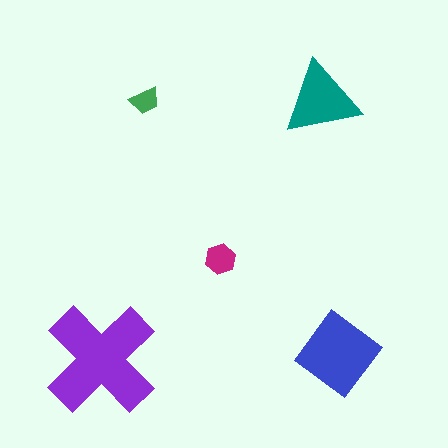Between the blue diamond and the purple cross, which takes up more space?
The purple cross.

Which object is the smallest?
The green trapezoid.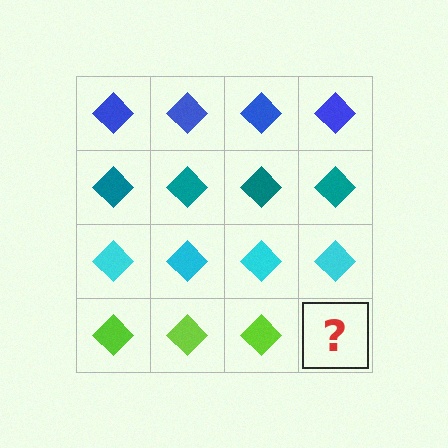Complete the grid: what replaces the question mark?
The question mark should be replaced with a lime diamond.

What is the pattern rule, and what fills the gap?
The rule is that each row has a consistent color. The gap should be filled with a lime diamond.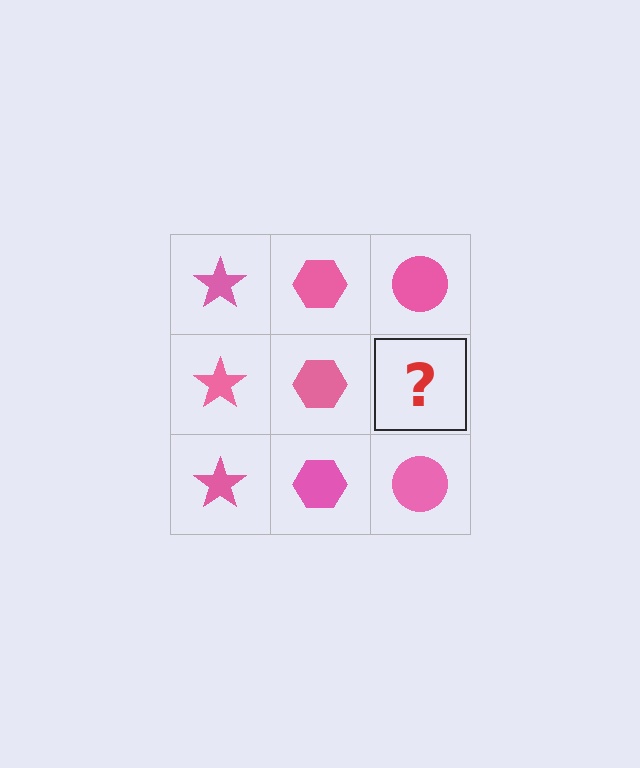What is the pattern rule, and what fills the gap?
The rule is that each column has a consistent shape. The gap should be filled with a pink circle.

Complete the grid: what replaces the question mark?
The question mark should be replaced with a pink circle.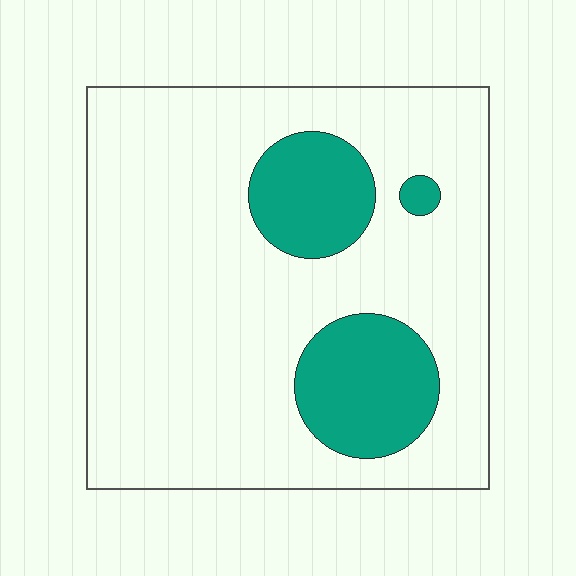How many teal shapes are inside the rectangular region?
3.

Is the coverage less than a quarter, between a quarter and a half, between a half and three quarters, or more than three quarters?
Less than a quarter.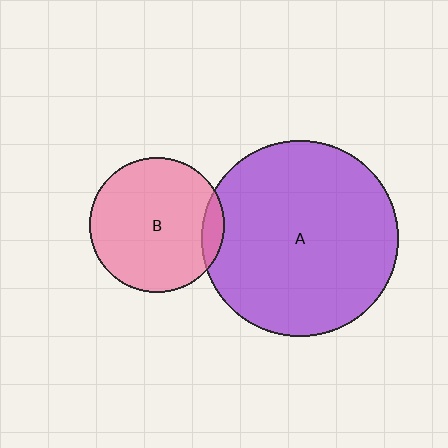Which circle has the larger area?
Circle A (purple).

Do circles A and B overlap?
Yes.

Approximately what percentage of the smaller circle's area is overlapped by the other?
Approximately 10%.